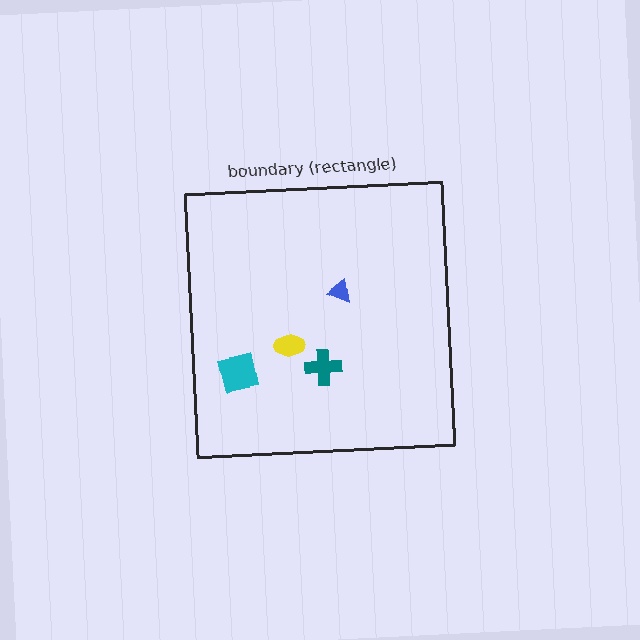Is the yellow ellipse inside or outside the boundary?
Inside.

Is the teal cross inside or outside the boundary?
Inside.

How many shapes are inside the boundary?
4 inside, 0 outside.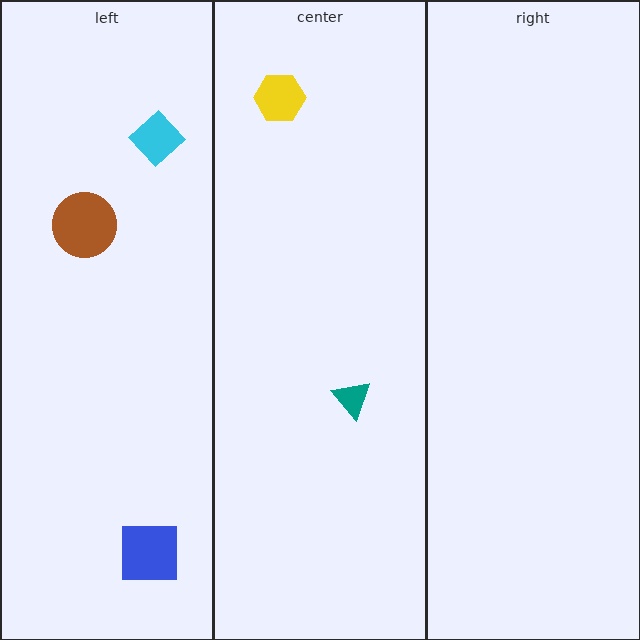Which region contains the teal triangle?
The center region.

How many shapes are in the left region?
3.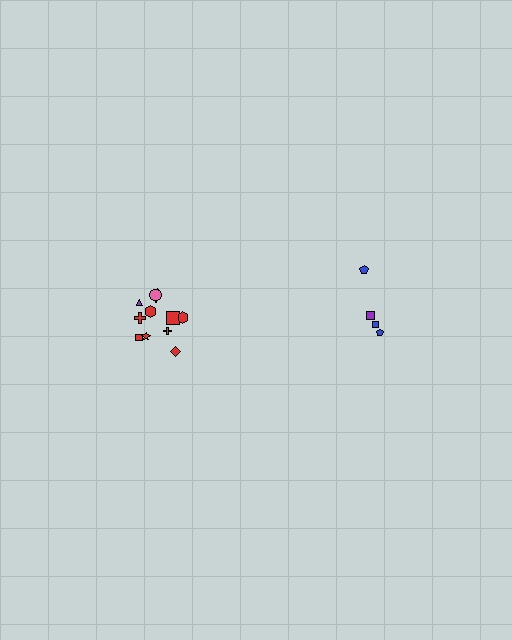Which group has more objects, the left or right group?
The left group.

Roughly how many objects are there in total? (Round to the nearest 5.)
Roughly 15 objects in total.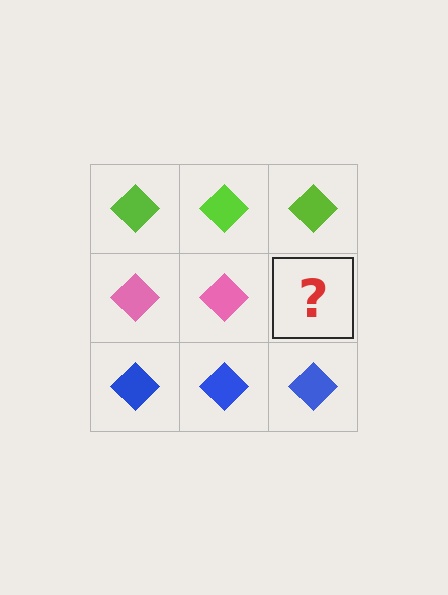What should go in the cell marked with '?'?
The missing cell should contain a pink diamond.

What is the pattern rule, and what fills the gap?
The rule is that each row has a consistent color. The gap should be filled with a pink diamond.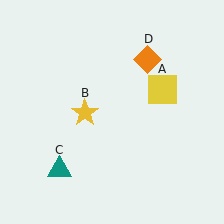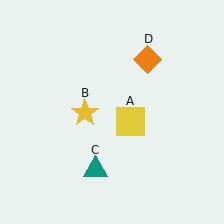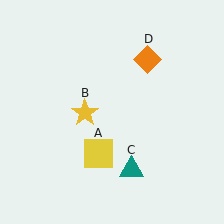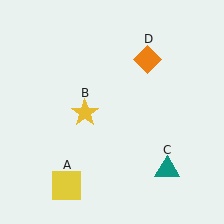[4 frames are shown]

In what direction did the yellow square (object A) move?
The yellow square (object A) moved down and to the left.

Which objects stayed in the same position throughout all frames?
Yellow star (object B) and orange diamond (object D) remained stationary.